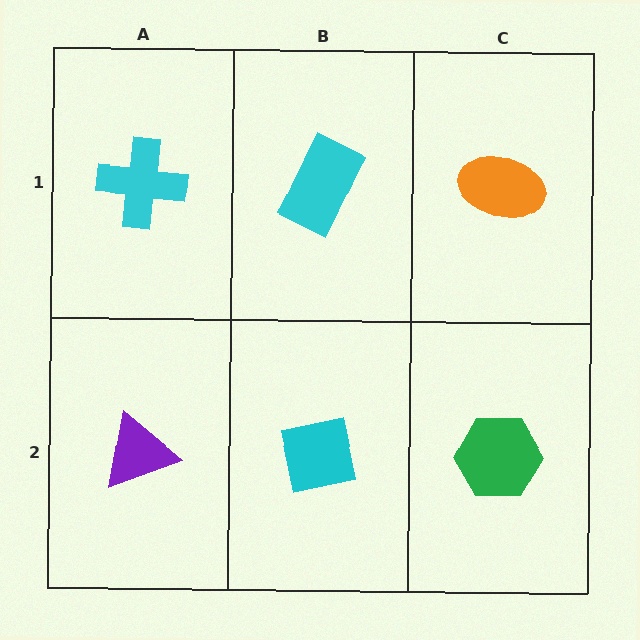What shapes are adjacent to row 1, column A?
A purple triangle (row 2, column A), a cyan rectangle (row 1, column B).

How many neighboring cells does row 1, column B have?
3.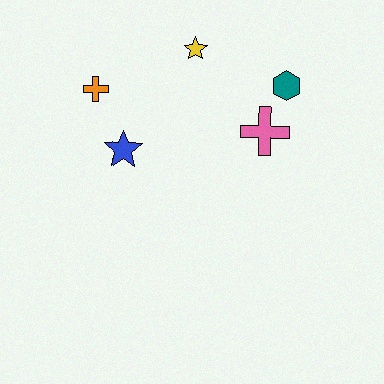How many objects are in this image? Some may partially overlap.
There are 5 objects.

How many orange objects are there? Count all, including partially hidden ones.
There is 1 orange object.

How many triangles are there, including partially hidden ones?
There are no triangles.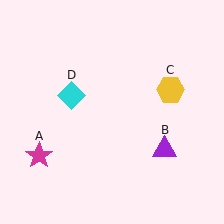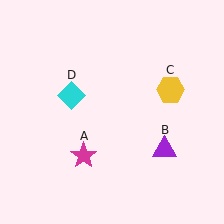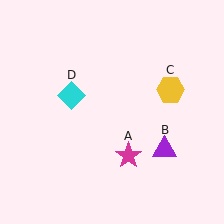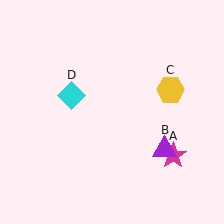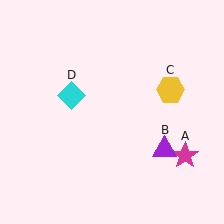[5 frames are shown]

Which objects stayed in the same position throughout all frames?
Purple triangle (object B) and yellow hexagon (object C) and cyan diamond (object D) remained stationary.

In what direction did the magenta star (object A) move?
The magenta star (object A) moved right.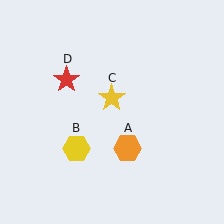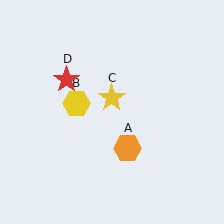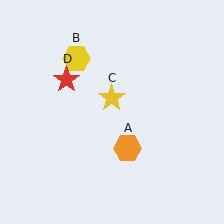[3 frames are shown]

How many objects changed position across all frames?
1 object changed position: yellow hexagon (object B).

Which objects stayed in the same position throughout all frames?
Orange hexagon (object A) and yellow star (object C) and red star (object D) remained stationary.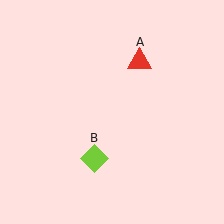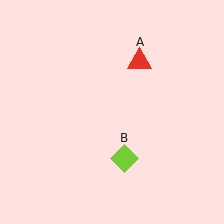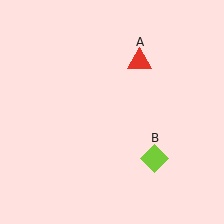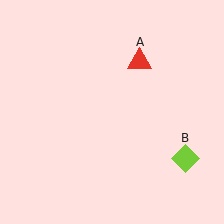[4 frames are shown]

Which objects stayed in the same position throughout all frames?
Red triangle (object A) remained stationary.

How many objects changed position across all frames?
1 object changed position: lime diamond (object B).